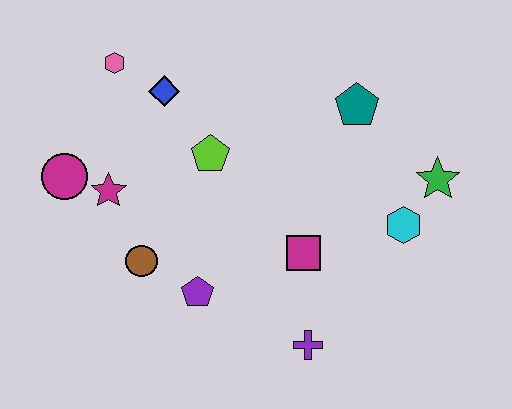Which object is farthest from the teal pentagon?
The magenta circle is farthest from the teal pentagon.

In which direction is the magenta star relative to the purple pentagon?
The magenta star is above the purple pentagon.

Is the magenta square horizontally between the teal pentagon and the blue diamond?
Yes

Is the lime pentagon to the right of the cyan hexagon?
No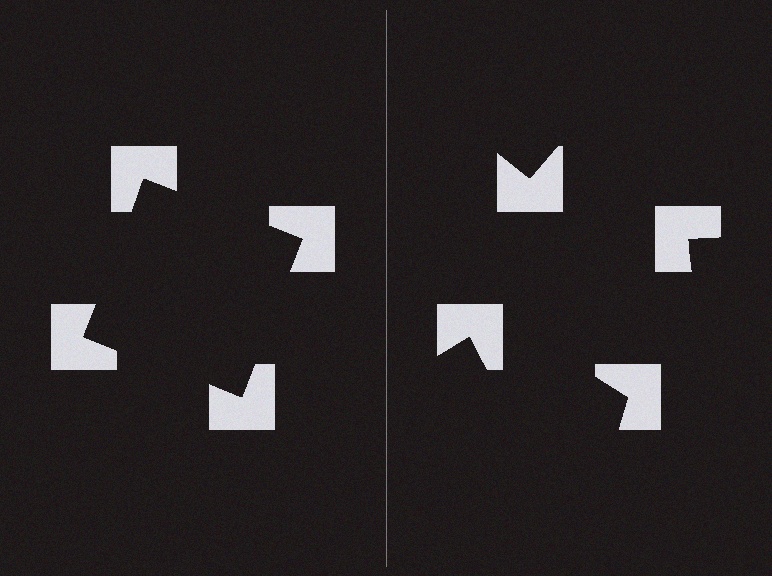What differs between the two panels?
The notched squares are positioned identically on both sides; only the wedge orientations differ. On the left they align to a square; on the right they are misaligned.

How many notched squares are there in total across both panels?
8 — 4 on each side.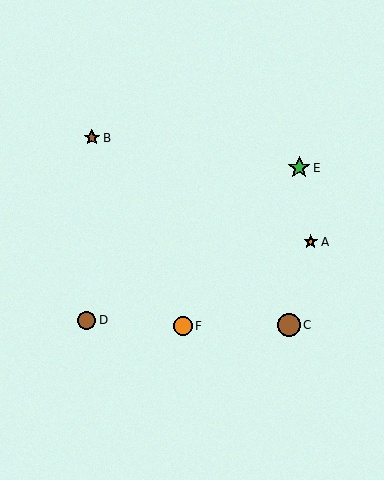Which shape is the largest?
The brown circle (labeled C) is the largest.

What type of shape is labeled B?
Shape B is a brown star.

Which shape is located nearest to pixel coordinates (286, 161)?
The green star (labeled E) at (299, 168) is nearest to that location.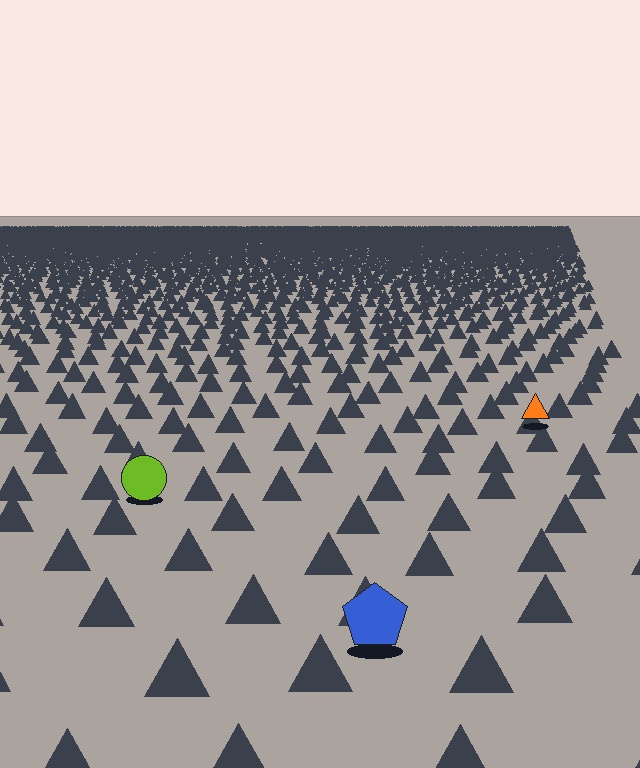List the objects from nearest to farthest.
From nearest to farthest: the blue pentagon, the lime circle, the orange triangle.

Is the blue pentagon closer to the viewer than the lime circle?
Yes. The blue pentagon is closer — you can tell from the texture gradient: the ground texture is coarser near it.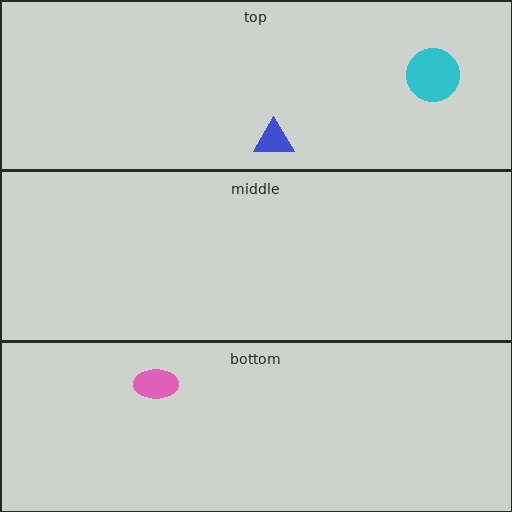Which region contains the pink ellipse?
The bottom region.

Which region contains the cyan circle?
The top region.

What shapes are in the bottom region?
The pink ellipse.